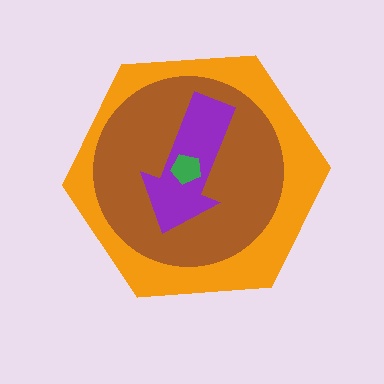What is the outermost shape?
The orange hexagon.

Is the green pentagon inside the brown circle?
Yes.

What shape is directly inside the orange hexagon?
The brown circle.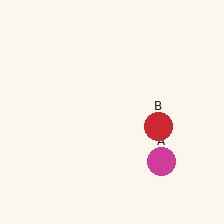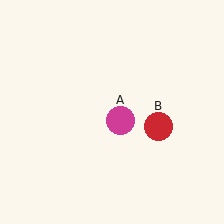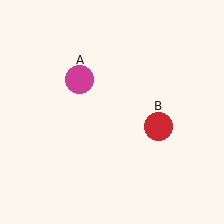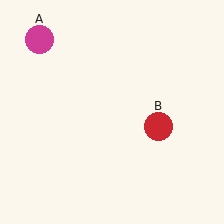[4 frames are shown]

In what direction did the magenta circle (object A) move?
The magenta circle (object A) moved up and to the left.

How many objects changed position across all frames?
1 object changed position: magenta circle (object A).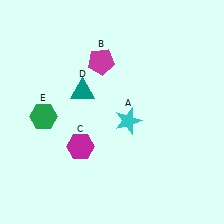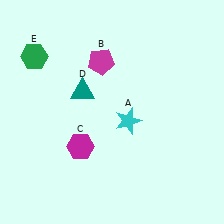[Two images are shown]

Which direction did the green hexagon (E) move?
The green hexagon (E) moved up.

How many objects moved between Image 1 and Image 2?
1 object moved between the two images.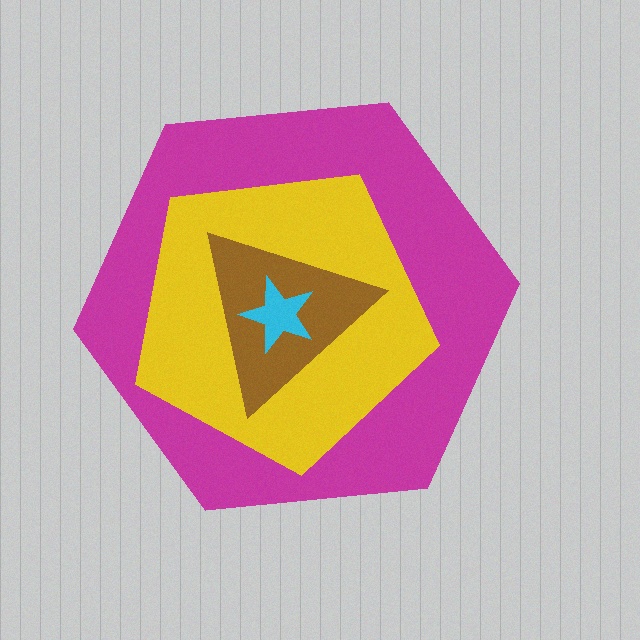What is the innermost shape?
The cyan star.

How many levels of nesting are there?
4.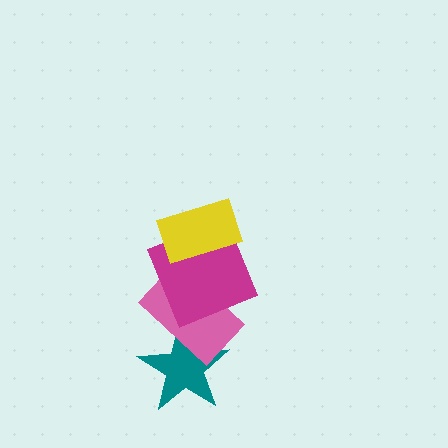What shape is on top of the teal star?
The pink rectangle is on top of the teal star.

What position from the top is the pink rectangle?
The pink rectangle is 3rd from the top.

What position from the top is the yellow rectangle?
The yellow rectangle is 1st from the top.